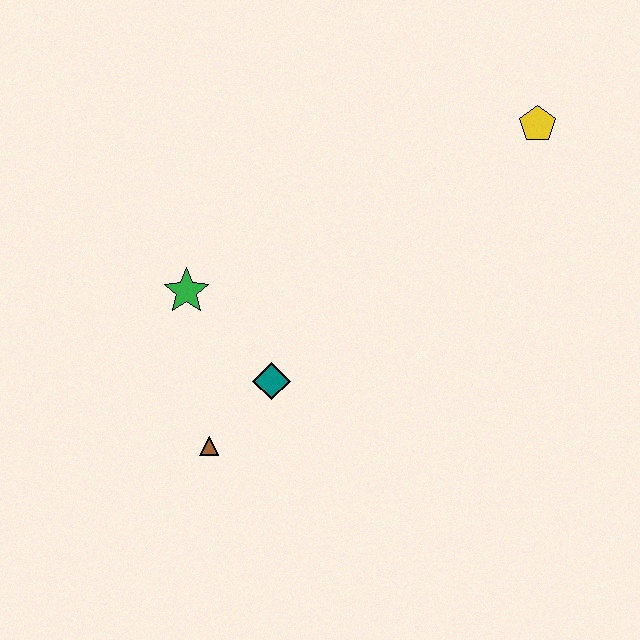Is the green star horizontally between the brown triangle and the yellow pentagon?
No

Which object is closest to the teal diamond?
The brown triangle is closest to the teal diamond.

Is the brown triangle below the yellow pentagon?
Yes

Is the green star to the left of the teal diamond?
Yes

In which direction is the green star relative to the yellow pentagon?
The green star is to the left of the yellow pentagon.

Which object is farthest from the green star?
The yellow pentagon is farthest from the green star.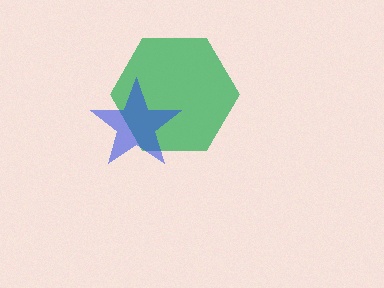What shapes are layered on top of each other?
The layered shapes are: a green hexagon, a blue star.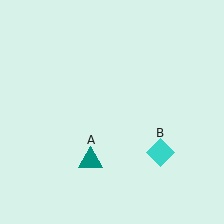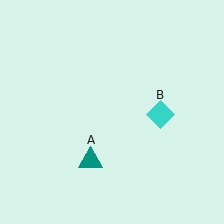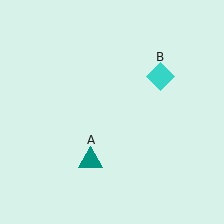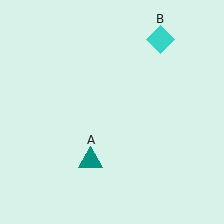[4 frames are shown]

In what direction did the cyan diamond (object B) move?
The cyan diamond (object B) moved up.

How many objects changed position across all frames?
1 object changed position: cyan diamond (object B).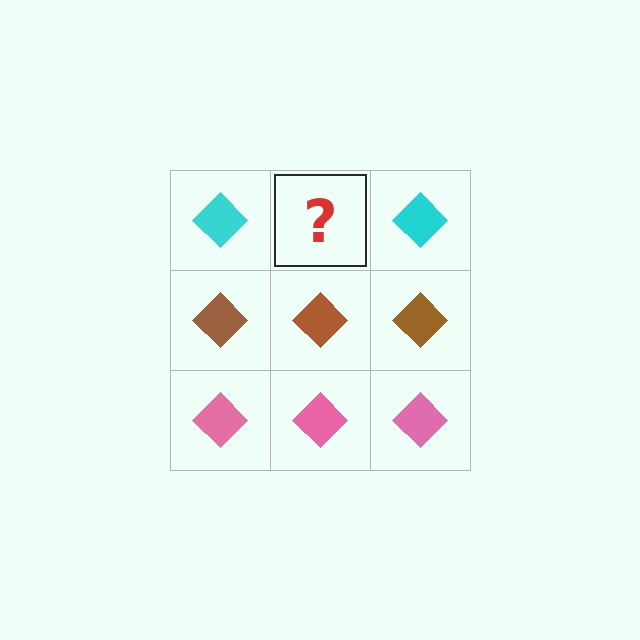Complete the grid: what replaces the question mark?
The question mark should be replaced with a cyan diamond.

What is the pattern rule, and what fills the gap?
The rule is that each row has a consistent color. The gap should be filled with a cyan diamond.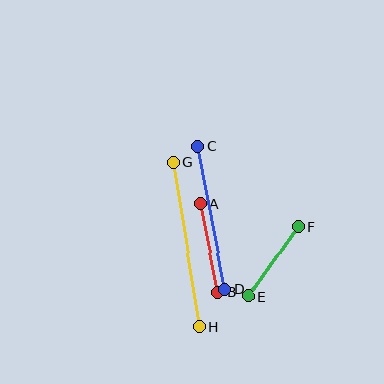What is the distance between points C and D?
The distance is approximately 146 pixels.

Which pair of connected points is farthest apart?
Points G and H are farthest apart.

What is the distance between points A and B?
The distance is approximately 91 pixels.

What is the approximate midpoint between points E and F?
The midpoint is at approximately (273, 261) pixels.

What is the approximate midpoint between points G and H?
The midpoint is at approximately (186, 245) pixels.